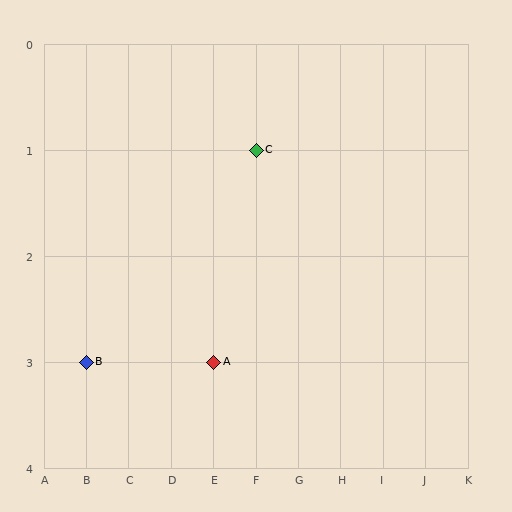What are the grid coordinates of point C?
Point C is at grid coordinates (F, 1).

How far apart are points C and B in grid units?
Points C and B are 4 columns and 2 rows apart (about 4.5 grid units diagonally).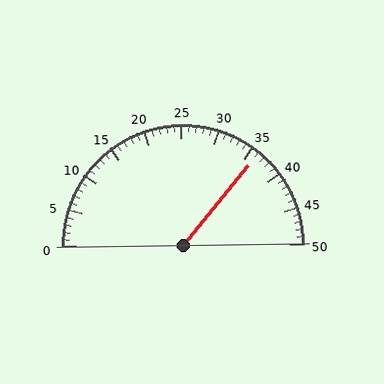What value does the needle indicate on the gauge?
The needle indicates approximately 36.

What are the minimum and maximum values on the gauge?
The gauge ranges from 0 to 50.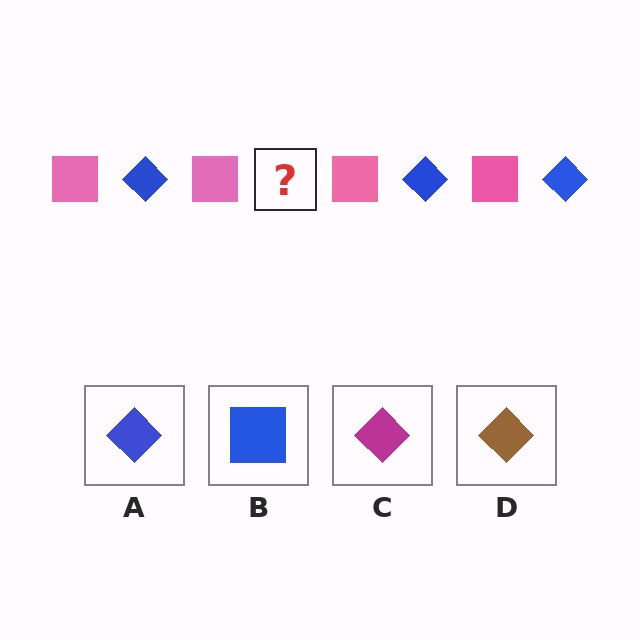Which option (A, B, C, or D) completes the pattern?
A.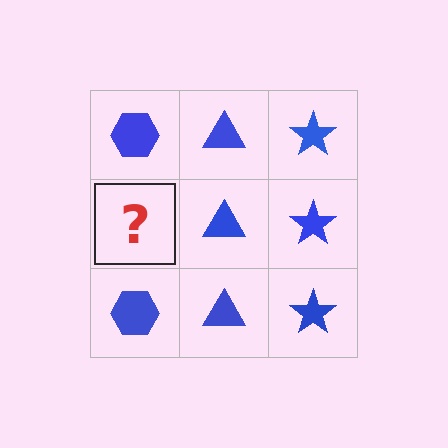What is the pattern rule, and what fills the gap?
The rule is that each column has a consistent shape. The gap should be filled with a blue hexagon.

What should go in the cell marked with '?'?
The missing cell should contain a blue hexagon.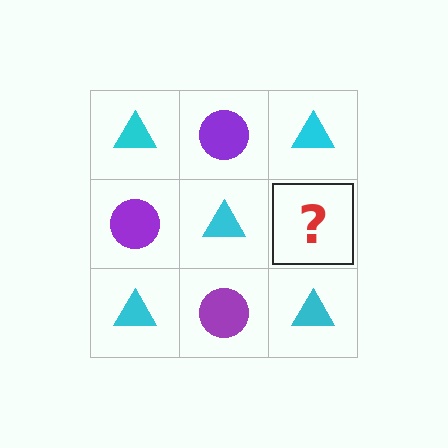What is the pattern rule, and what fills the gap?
The rule is that it alternates cyan triangle and purple circle in a checkerboard pattern. The gap should be filled with a purple circle.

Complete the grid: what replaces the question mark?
The question mark should be replaced with a purple circle.